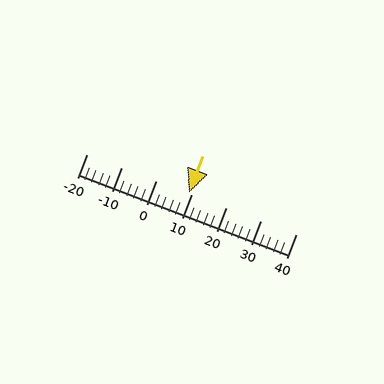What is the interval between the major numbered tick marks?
The major tick marks are spaced 10 units apart.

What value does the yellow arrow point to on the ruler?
The yellow arrow points to approximately 9.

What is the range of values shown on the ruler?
The ruler shows values from -20 to 40.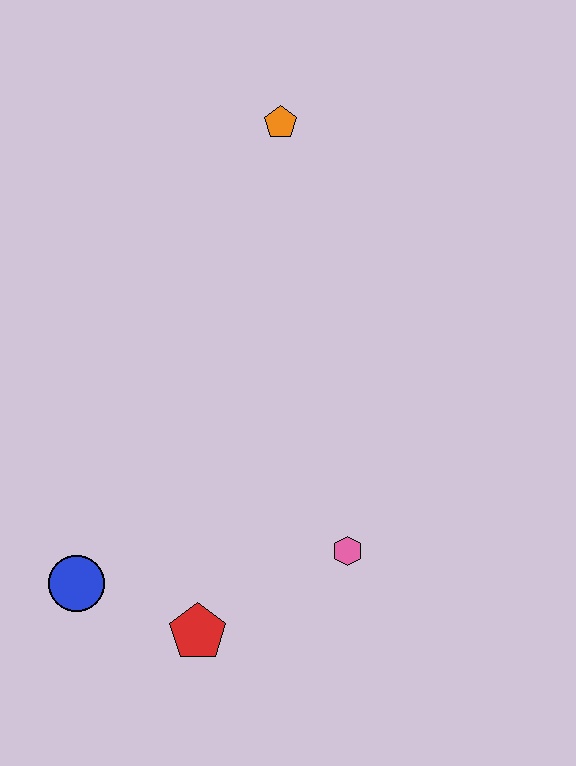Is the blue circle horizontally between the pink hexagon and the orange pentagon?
No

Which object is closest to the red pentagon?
The blue circle is closest to the red pentagon.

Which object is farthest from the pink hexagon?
The orange pentagon is farthest from the pink hexagon.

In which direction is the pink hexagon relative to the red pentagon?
The pink hexagon is to the right of the red pentagon.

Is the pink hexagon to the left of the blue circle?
No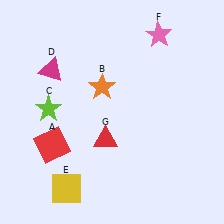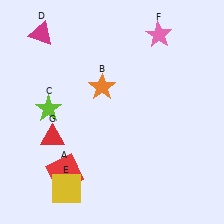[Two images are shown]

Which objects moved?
The objects that moved are: the red square (A), the magenta triangle (D), the red triangle (G).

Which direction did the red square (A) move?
The red square (A) moved down.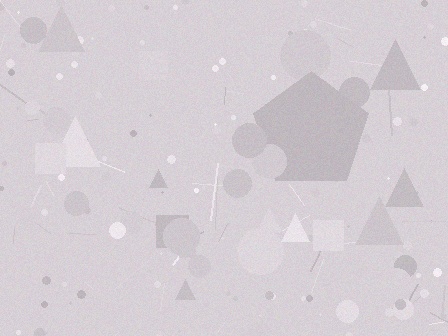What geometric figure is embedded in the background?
A pentagon is embedded in the background.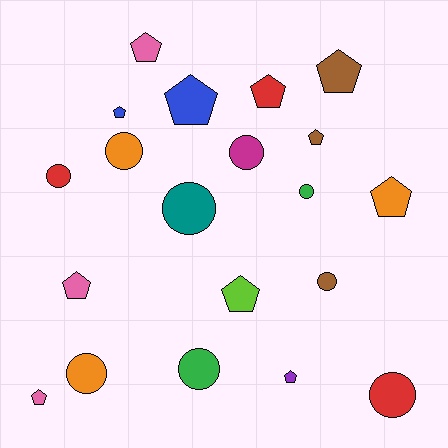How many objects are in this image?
There are 20 objects.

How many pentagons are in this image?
There are 11 pentagons.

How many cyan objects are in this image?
There are no cyan objects.